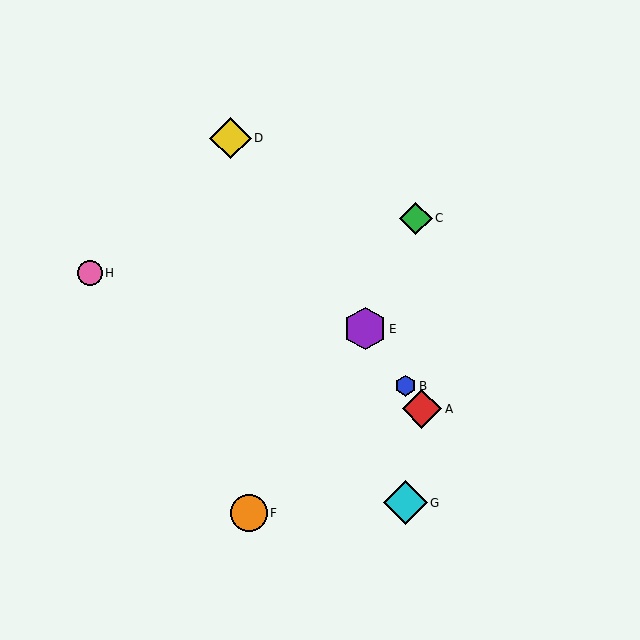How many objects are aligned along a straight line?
4 objects (A, B, D, E) are aligned along a straight line.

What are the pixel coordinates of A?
Object A is at (422, 409).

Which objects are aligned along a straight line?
Objects A, B, D, E are aligned along a straight line.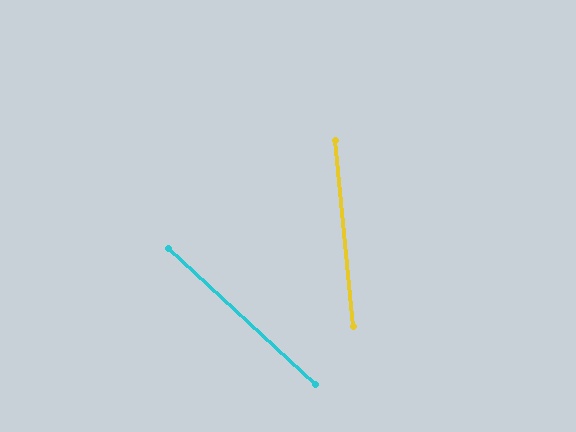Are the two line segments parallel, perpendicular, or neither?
Neither parallel nor perpendicular — they differ by about 42°.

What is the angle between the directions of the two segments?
Approximately 42 degrees.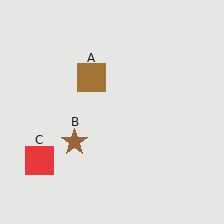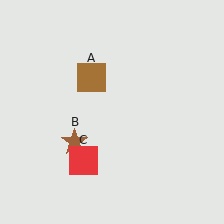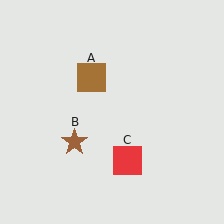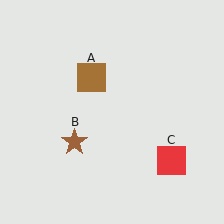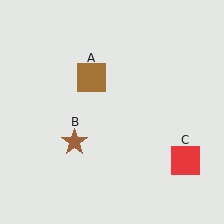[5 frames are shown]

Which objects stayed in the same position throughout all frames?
Brown square (object A) and brown star (object B) remained stationary.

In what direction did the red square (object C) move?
The red square (object C) moved right.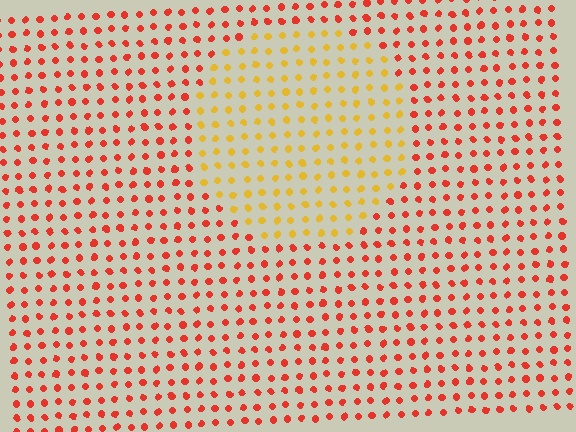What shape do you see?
I see a circle.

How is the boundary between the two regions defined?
The boundary is defined purely by a slight shift in hue (about 43 degrees). Spacing, size, and orientation are identical on both sides.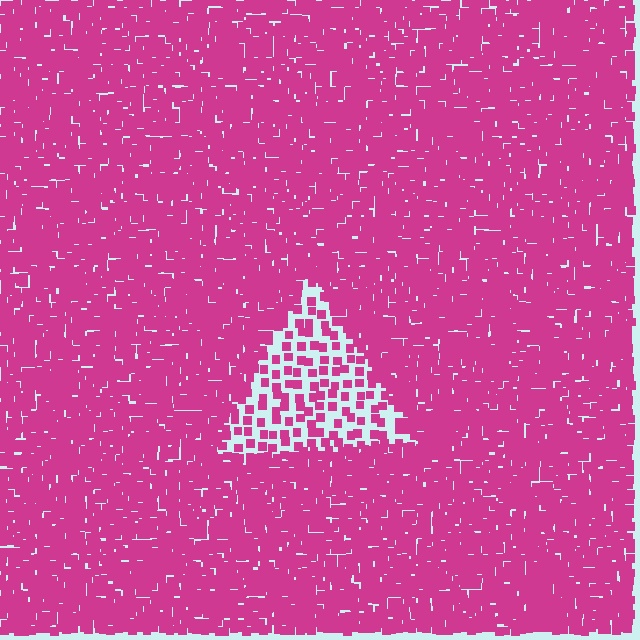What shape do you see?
I see a triangle.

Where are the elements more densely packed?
The elements are more densely packed outside the triangle boundary.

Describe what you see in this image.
The image contains small magenta elements arranged at two different densities. A triangle-shaped region is visible where the elements are less densely packed than the surrounding area.